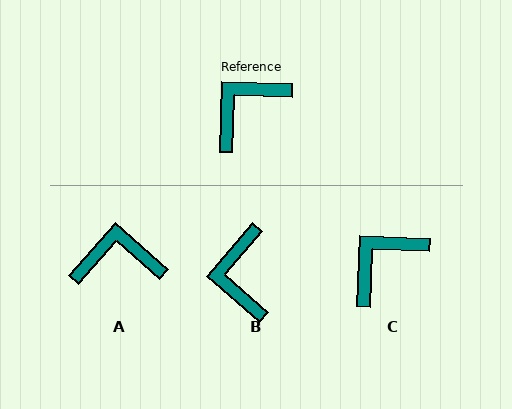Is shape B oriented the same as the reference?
No, it is off by about 51 degrees.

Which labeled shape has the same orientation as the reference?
C.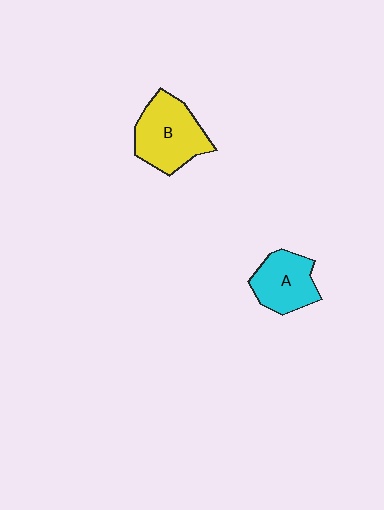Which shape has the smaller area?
Shape A (cyan).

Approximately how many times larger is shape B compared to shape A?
Approximately 1.3 times.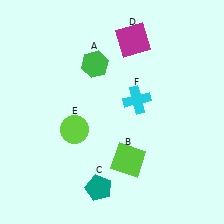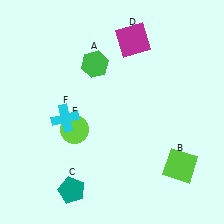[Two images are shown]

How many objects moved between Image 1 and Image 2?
3 objects moved between the two images.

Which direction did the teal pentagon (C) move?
The teal pentagon (C) moved left.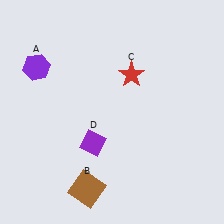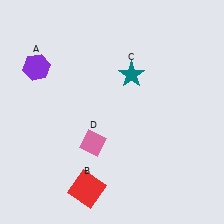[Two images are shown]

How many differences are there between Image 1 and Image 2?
There are 3 differences between the two images.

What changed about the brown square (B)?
In Image 1, B is brown. In Image 2, it changed to red.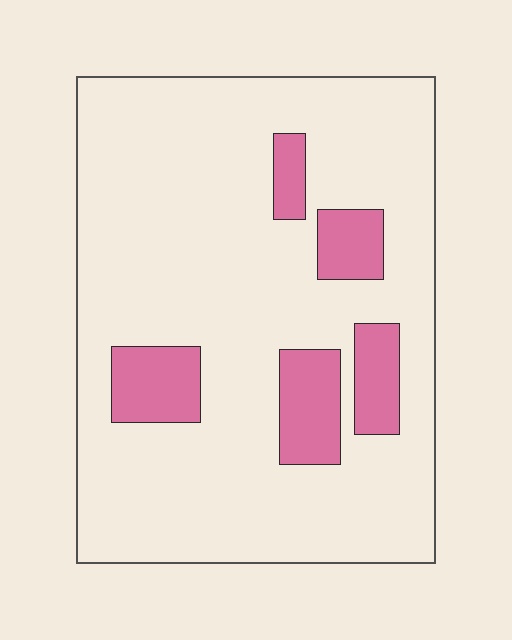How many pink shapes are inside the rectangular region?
5.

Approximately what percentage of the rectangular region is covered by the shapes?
Approximately 15%.